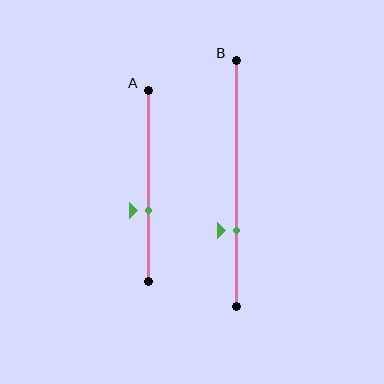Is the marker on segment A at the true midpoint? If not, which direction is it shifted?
No, the marker on segment A is shifted downward by about 13% of the segment length.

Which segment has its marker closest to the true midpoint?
Segment A has its marker closest to the true midpoint.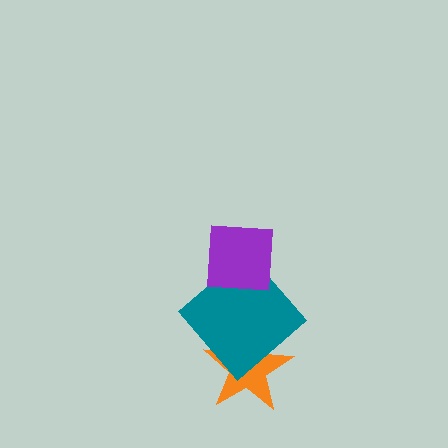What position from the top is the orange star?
The orange star is 3rd from the top.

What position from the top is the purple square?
The purple square is 1st from the top.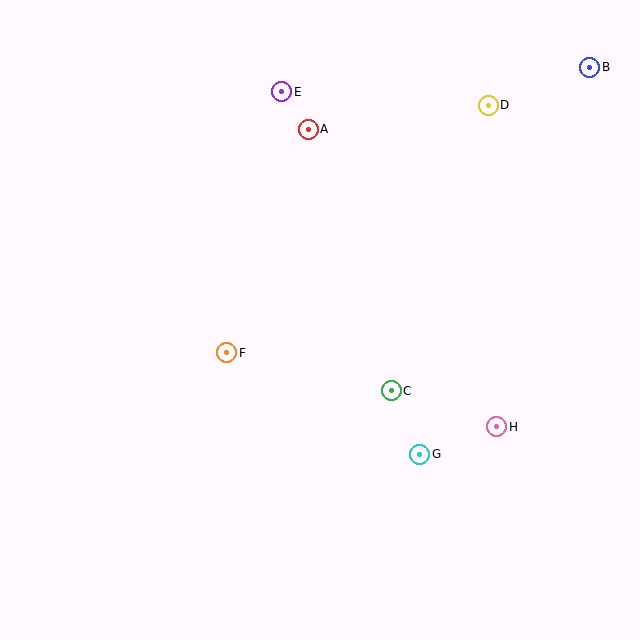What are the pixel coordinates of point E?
Point E is at (282, 92).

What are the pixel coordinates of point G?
Point G is at (420, 454).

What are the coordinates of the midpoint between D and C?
The midpoint between D and C is at (440, 248).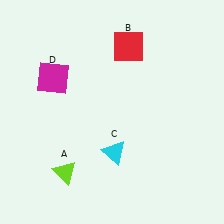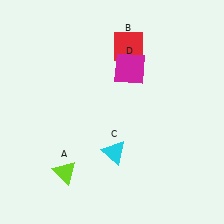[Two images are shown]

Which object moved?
The magenta square (D) moved right.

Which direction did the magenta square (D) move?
The magenta square (D) moved right.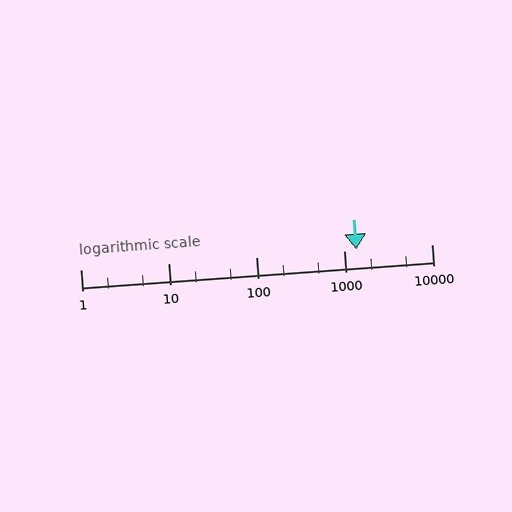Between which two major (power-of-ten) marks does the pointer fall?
The pointer is between 1000 and 10000.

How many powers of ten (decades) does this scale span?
The scale spans 4 decades, from 1 to 10000.